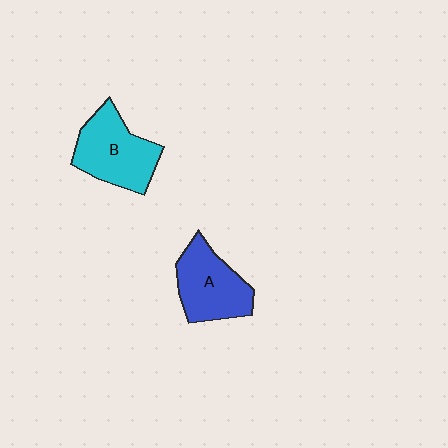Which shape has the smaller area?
Shape A (blue).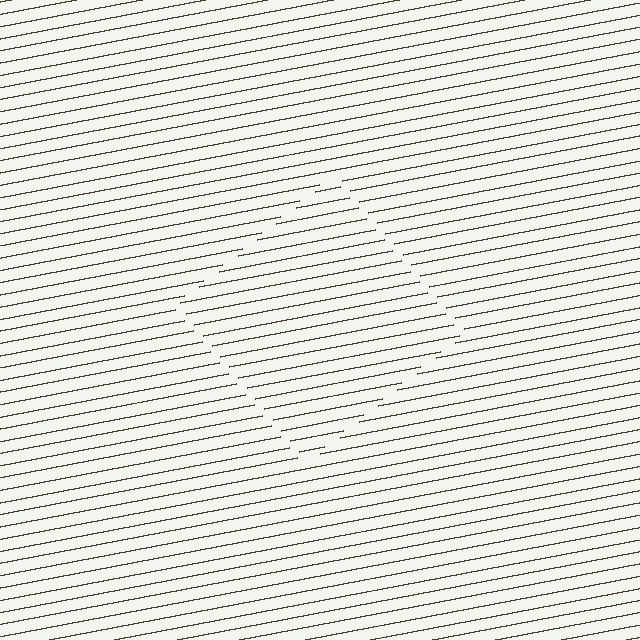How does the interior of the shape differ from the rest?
The interior of the shape contains the same grating, shifted by half a period — the contour is defined by the phase discontinuity where line-ends from the inner and outer gratings abut.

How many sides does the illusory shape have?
4 sides — the line-ends trace a square.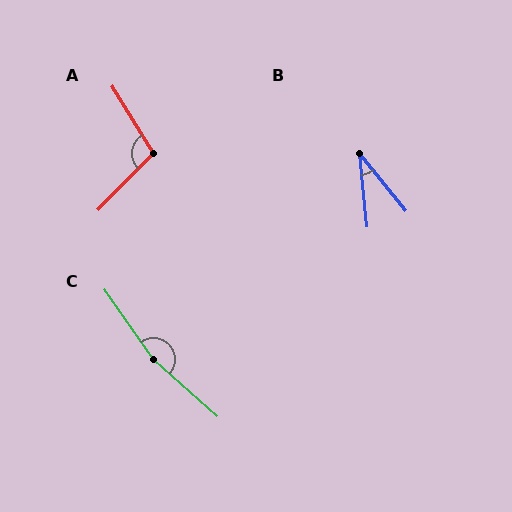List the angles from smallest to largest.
B (33°), A (104°), C (166°).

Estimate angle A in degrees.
Approximately 104 degrees.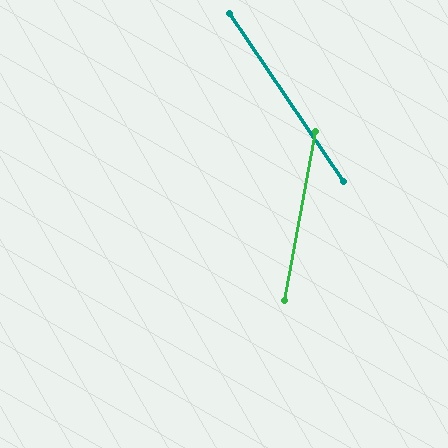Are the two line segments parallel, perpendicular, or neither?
Neither parallel nor perpendicular — they differ by about 44°.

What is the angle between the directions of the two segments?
Approximately 44 degrees.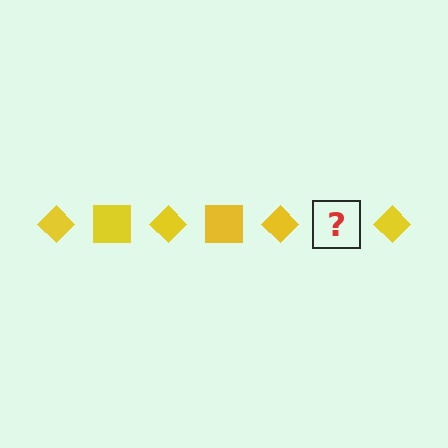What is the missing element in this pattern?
The missing element is a yellow square.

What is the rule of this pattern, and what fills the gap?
The rule is that the pattern cycles through diamond, square shapes in yellow. The gap should be filled with a yellow square.